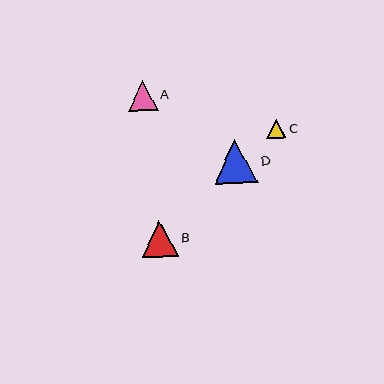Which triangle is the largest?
Triangle D is the largest with a size of approximately 44 pixels.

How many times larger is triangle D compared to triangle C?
Triangle D is approximately 2.3 times the size of triangle C.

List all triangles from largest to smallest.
From largest to smallest: D, B, A, C.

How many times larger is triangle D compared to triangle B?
Triangle D is approximately 1.2 times the size of triangle B.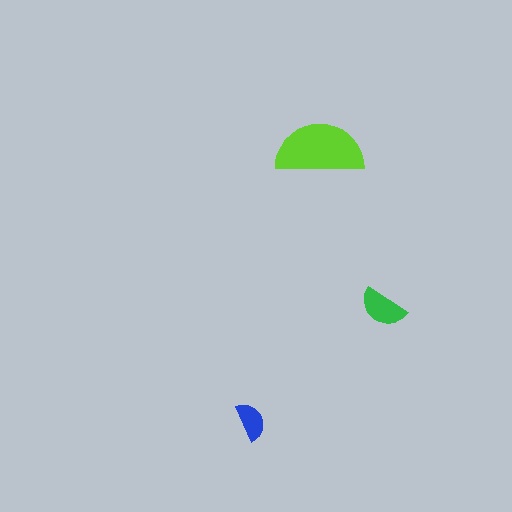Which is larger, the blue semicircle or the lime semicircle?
The lime one.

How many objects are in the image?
There are 3 objects in the image.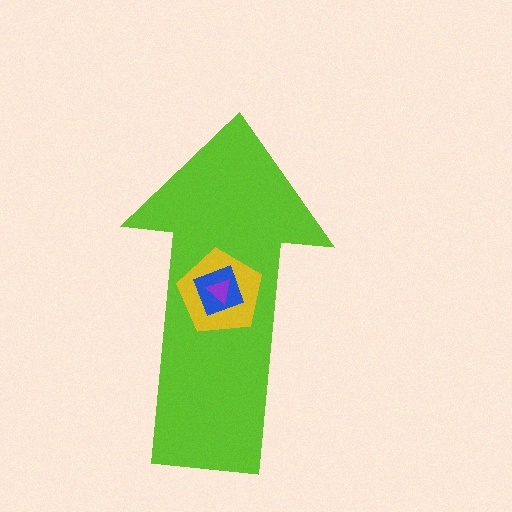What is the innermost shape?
The purple triangle.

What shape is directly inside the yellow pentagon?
The blue diamond.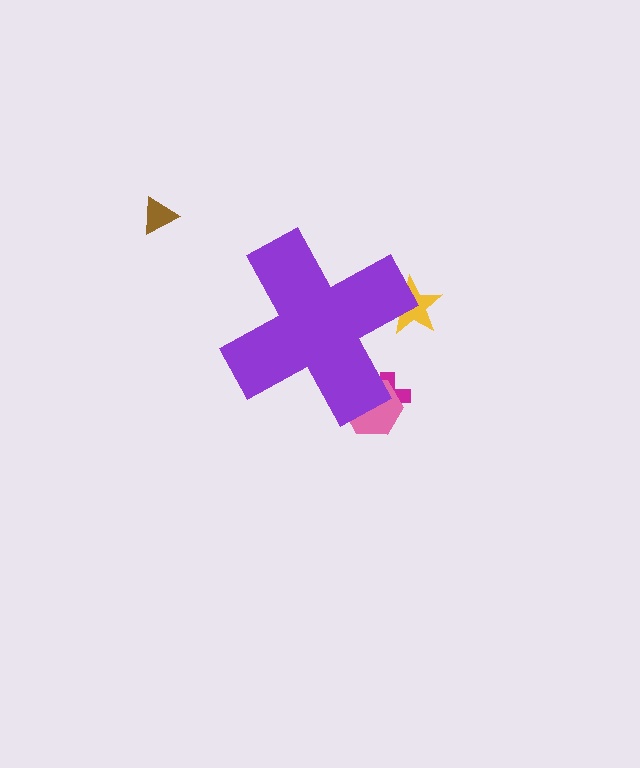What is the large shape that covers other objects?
A purple cross.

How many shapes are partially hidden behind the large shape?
3 shapes are partially hidden.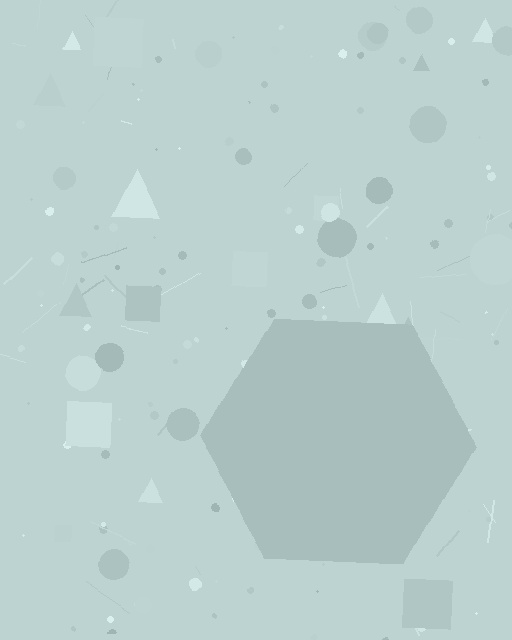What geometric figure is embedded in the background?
A hexagon is embedded in the background.